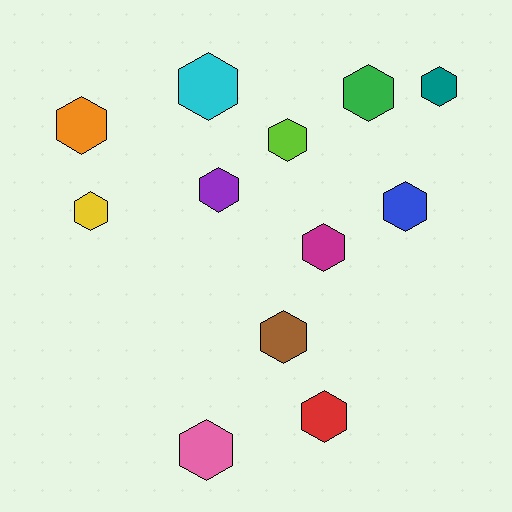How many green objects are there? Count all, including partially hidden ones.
There is 1 green object.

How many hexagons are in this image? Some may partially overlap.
There are 12 hexagons.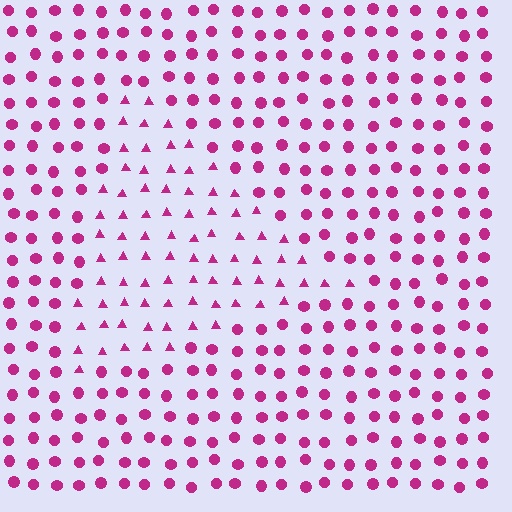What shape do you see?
I see a triangle.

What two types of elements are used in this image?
The image uses triangles inside the triangle region and circles outside it.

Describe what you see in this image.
The image is filled with small magenta elements arranged in a uniform grid. A triangle-shaped region contains triangles, while the surrounding area contains circles. The boundary is defined purely by the change in element shape.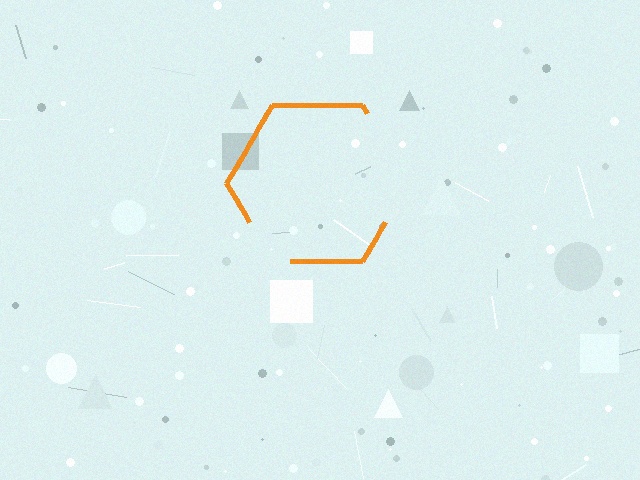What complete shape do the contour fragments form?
The contour fragments form a hexagon.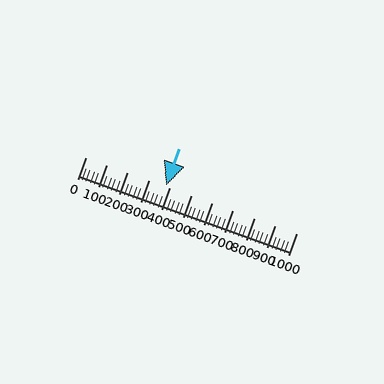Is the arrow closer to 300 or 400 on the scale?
The arrow is closer to 400.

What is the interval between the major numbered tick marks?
The major tick marks are spaced 100 units apart.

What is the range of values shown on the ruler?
The ruler shows values from 0 to 1000.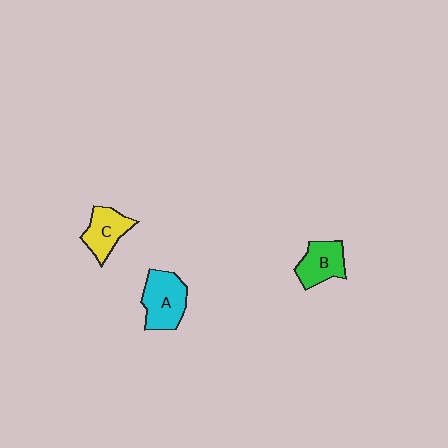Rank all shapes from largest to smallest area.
From largest to smallest: A (cyan), B (green), C (yellow).